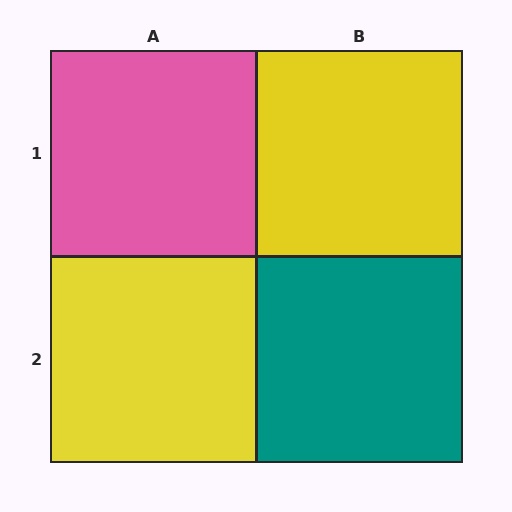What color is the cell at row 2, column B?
Teal.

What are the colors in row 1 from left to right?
Pink, yellow.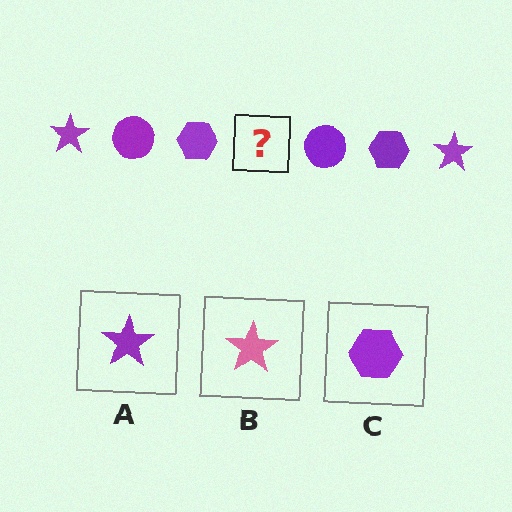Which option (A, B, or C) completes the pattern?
A.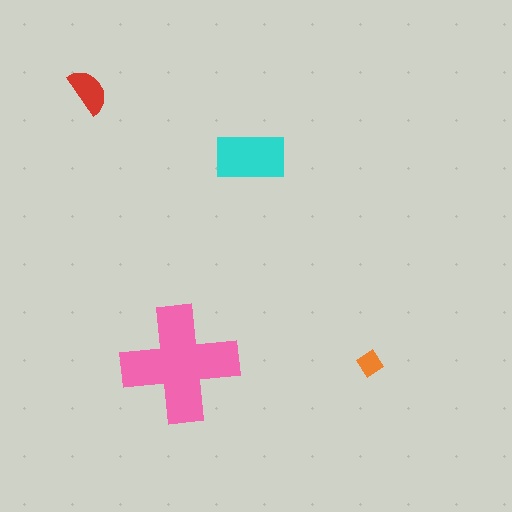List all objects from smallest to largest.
The orange diamond, the red semicircle, the cyan rectangle, the pink cross.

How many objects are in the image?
There are 4 objects in the image.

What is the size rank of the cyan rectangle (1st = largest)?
2nd.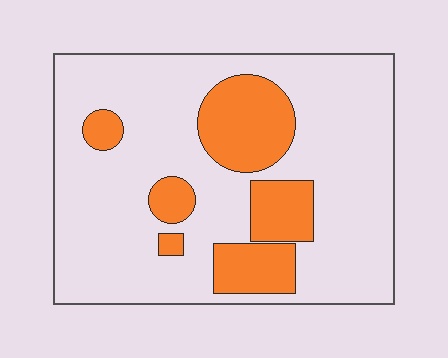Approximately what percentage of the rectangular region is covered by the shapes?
Approximately 25%.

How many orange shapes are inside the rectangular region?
6.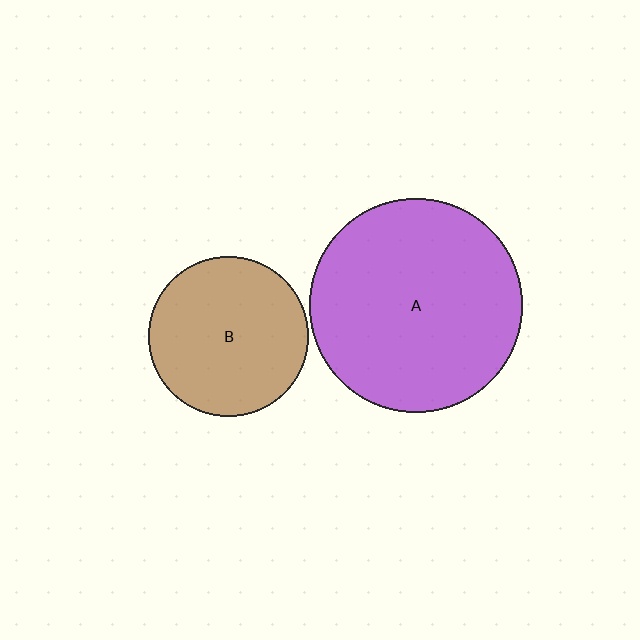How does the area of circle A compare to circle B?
Approximately 1.8 times.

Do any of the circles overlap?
No, none of the circles overlap.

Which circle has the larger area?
Circle A (purple).